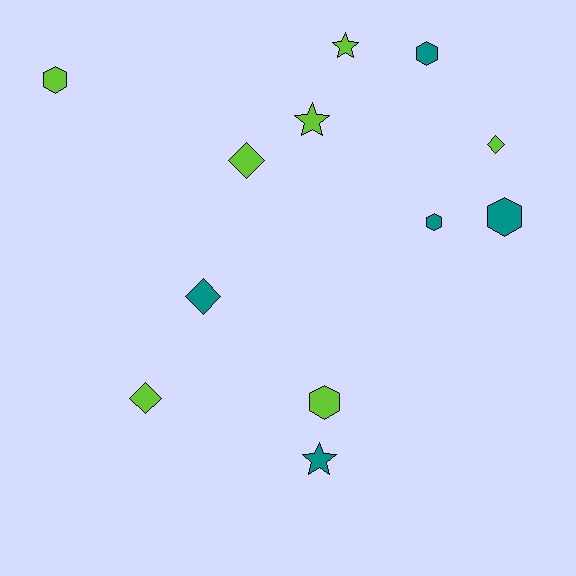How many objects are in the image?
There are 12 objects.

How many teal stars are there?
There is 1 teal star.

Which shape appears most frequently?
Hexagon, with 5 objects.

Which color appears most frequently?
Lime, with 7 objects.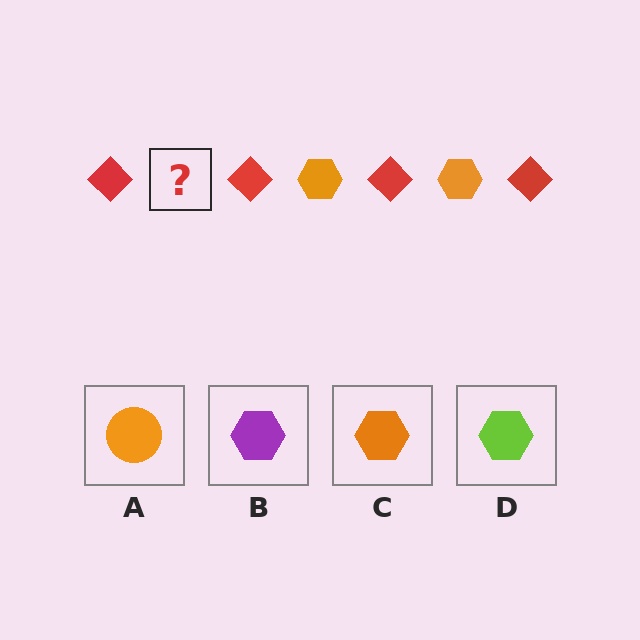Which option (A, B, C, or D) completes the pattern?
C.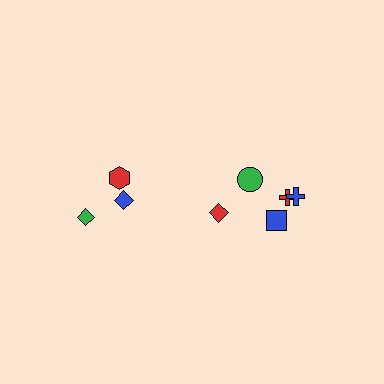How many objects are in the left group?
There are 3 objects.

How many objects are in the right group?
There are 5 objects.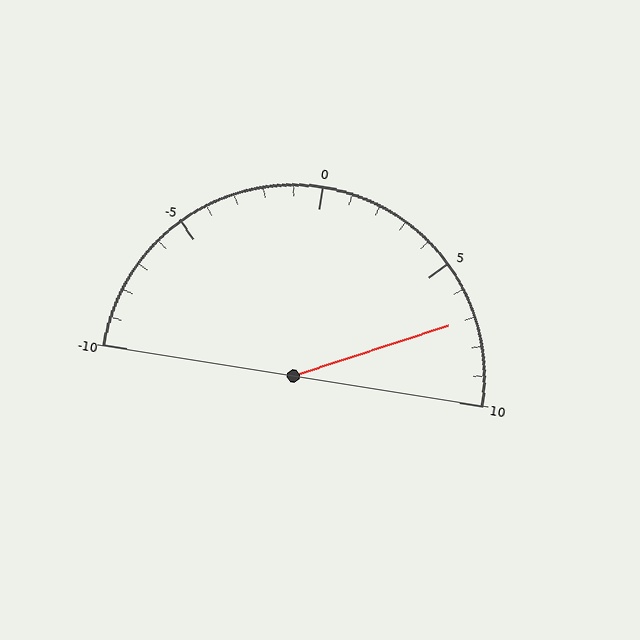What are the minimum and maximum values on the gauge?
The gauge ranges from -10 to 10.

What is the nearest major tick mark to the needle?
The nearest major tick mark is 5.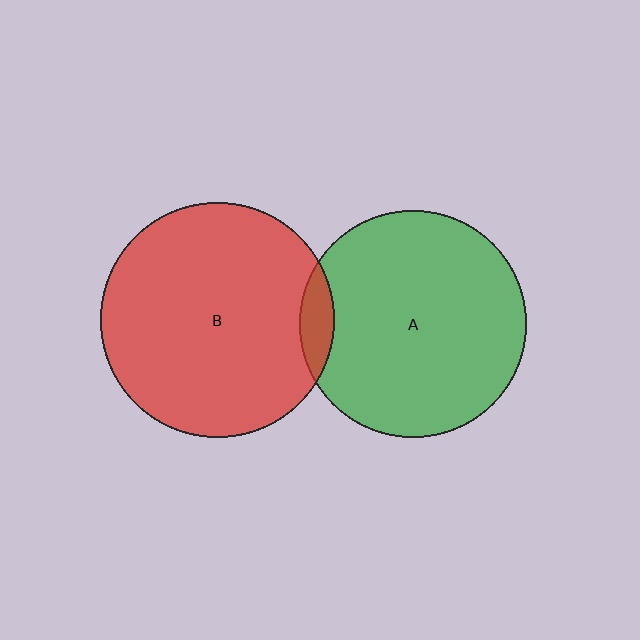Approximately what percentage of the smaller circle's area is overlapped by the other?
Approximately 5%.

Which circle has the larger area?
Circle B (red).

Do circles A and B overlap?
Yes.